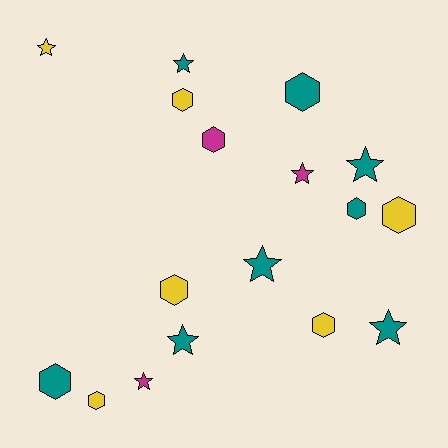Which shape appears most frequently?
Hexagon, with 9 objects.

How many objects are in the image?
There are 17 objects.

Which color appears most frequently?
Teal, with 8 objects.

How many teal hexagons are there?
There are 3 teal hexagons.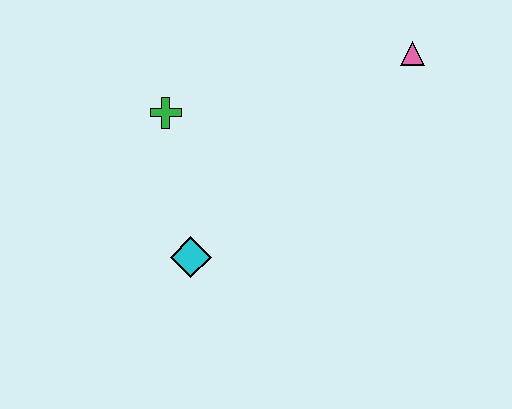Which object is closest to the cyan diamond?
The green cross is closest to the cyan diamond.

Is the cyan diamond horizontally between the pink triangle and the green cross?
Yes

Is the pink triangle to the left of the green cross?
No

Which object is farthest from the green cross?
The pink triangle is farthest from the green cross.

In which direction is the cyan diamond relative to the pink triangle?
The cyan diamond is to the left of the pink triangle.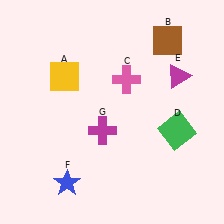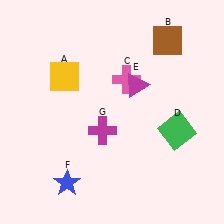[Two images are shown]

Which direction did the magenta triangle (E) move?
The magenta triangle (E) moved left.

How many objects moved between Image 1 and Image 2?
1 object moved between the two images.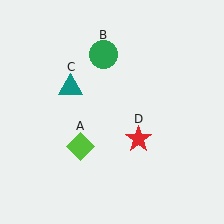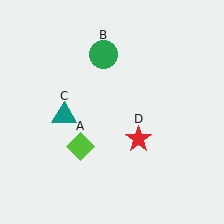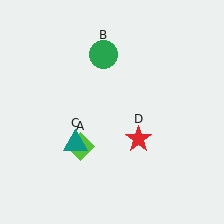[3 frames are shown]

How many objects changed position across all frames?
1 object changed position: teal triangle (object C).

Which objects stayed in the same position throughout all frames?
Lime diamond (object A) and green circle (object B) and red star (object D) remained stationary.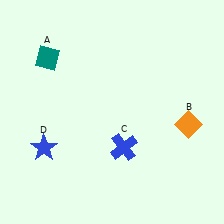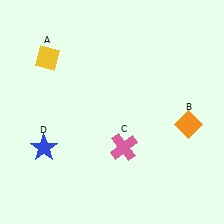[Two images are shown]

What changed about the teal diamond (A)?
In Image 1, A is teal. In Image 2, it changed to yellow.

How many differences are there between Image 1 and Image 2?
There are 2 differences between the two images.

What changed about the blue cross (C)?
In Image 1, C is blue. In Image 2, it changed to pink.